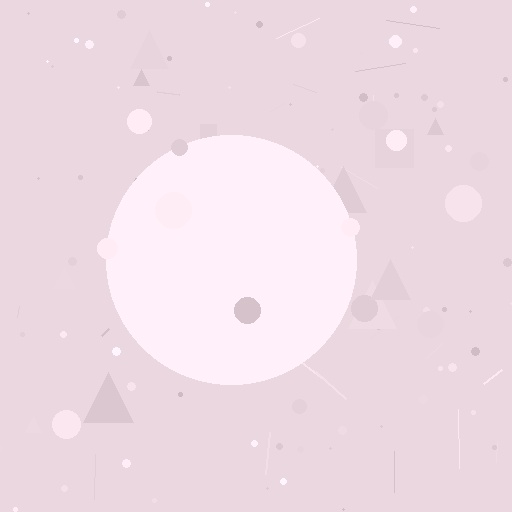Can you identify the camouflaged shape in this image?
The camouflaged shape is a circle.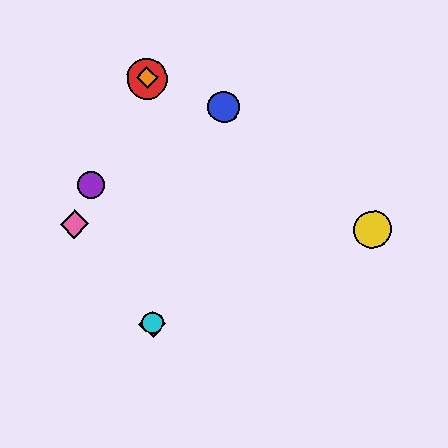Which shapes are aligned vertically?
The red circle, the green diamond, the orange diamond, the cyan circle are aligned vertically.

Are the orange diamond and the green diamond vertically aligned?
Yes, both are at x≈147.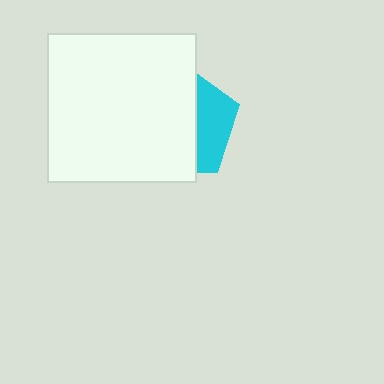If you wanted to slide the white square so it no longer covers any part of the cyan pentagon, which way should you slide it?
Slide it left — that is the most direct way to separate the two shapes.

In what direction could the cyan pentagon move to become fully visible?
The cyan pentagon could move right. That would shift it out from behind the white square entirely.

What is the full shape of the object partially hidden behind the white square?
The partially hidden object is a cyan pentagon.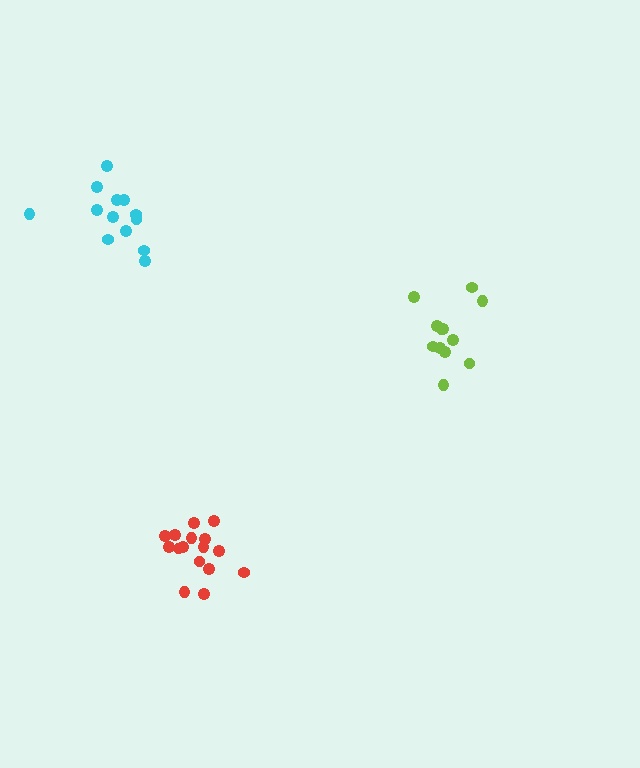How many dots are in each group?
Group 1: 13 dots, Group 2: 12 dots, Group 3: 16 dots (41 total).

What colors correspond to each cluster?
The clusters are colored: cyan, lime, red.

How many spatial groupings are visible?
There are 3 spatial groupings.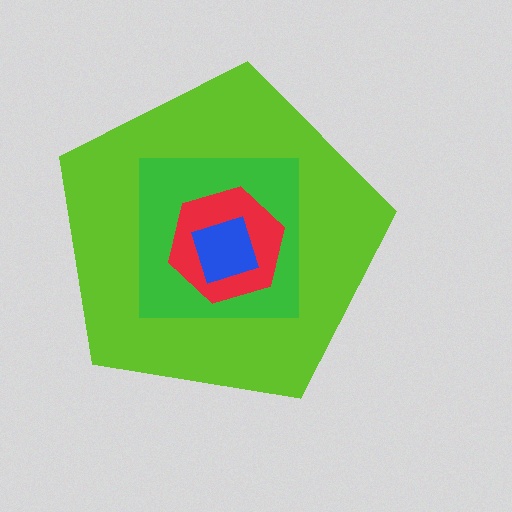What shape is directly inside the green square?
The red hexagon.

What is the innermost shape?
The blue diamond.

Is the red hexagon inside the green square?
Yes.